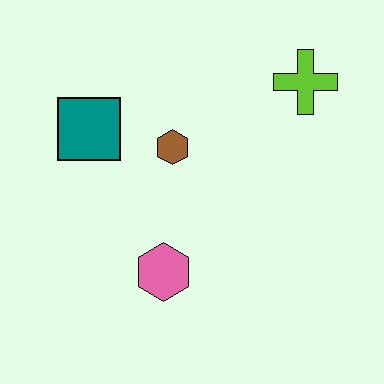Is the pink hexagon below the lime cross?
Yes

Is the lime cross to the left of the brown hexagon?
No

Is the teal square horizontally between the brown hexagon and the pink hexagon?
No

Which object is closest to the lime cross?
The brown hexagon is closest to the lime cross.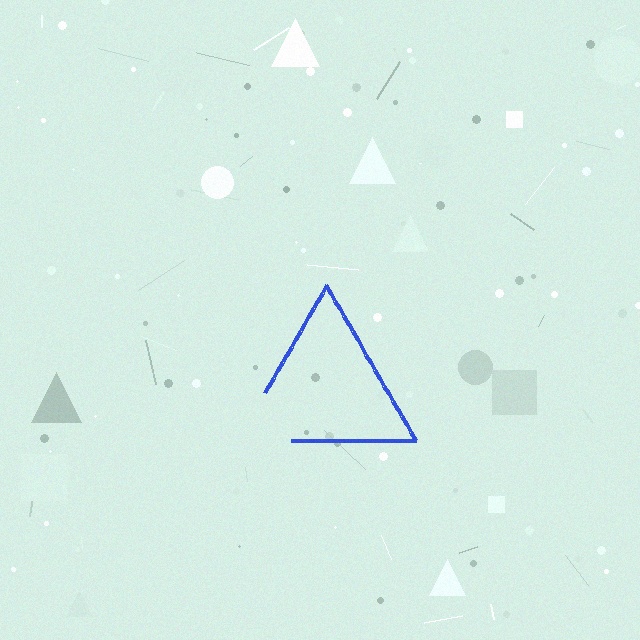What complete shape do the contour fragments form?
The contour fragments form a triangle.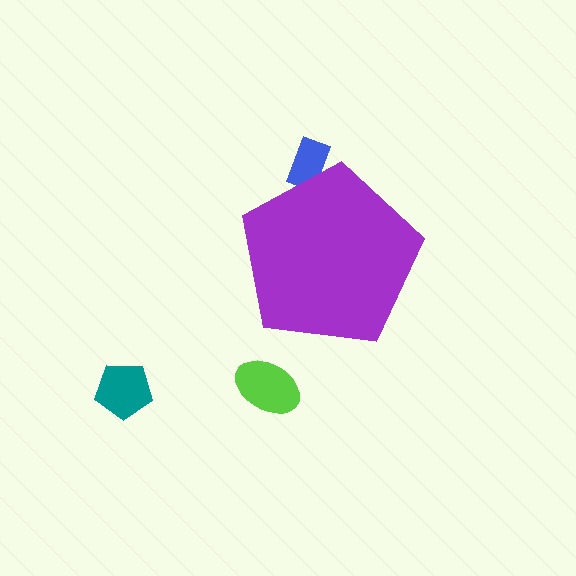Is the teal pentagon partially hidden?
No, the teal pentagon is fully visible.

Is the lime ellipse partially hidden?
No, the lime ellipse is fully visible.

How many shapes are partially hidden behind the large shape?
1 shape is partially hidden.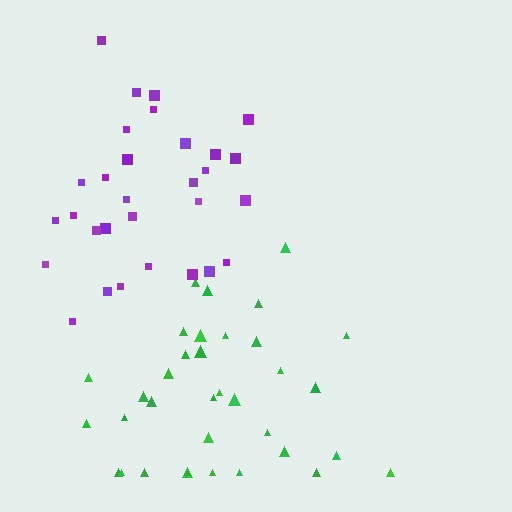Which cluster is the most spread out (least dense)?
Purple.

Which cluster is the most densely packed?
Green.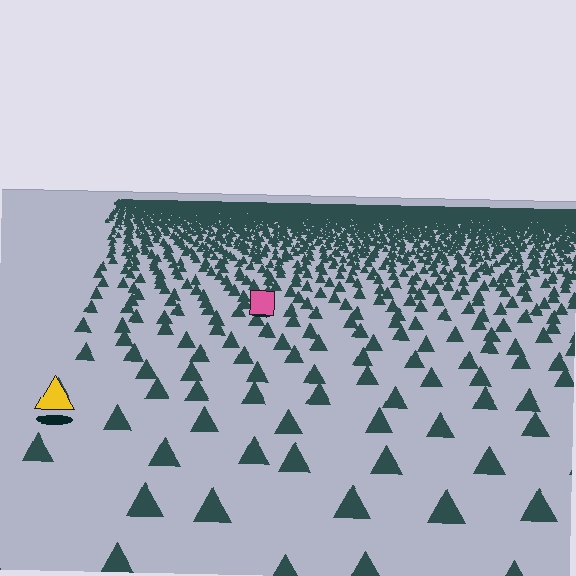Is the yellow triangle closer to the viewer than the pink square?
Yes. The yellow triangle is closer — you can tell from the texture gradient: the ground texture is coarser near it.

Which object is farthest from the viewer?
The pink square is farthest from the viewer. It appears smaller and the ground texture around it is denser.